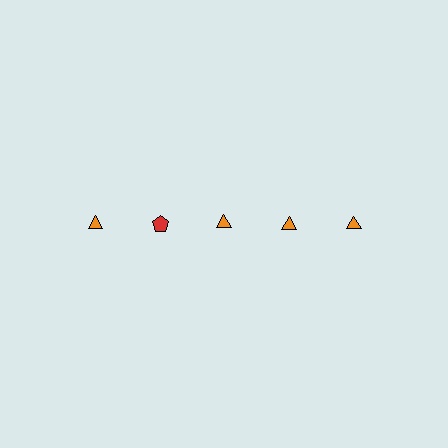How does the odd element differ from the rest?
It differs in both color (red instead of orange) and shape (pentagon instead of triangle).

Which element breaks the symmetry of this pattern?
The red pentagon in the top row, second from left column breaks the symmetry. All other shapes are orange triangles.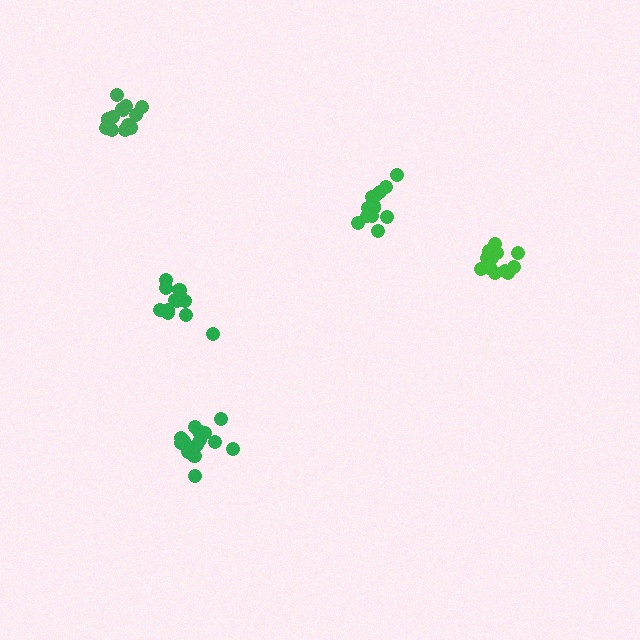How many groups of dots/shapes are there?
There are 5 groups.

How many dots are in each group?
Group 1: 13 dots, Group 2: 14 dots, Group 3: 13 dots, Group 4: 14 dots, Group 5: 15 dots (69 total).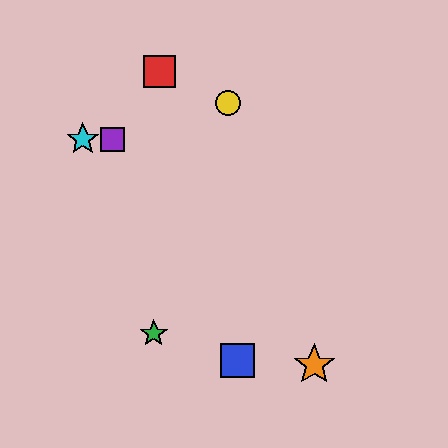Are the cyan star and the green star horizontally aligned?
No, the cyan star is at y≈140 and the green star is at y≈333.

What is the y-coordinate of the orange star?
The orange star is at y≈365.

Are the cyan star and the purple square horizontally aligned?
Yes, both are at y≈140.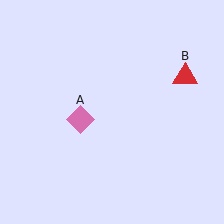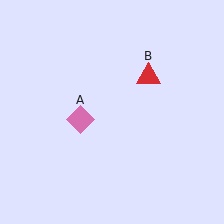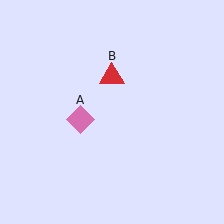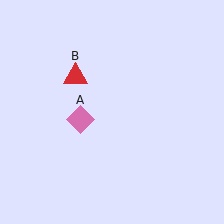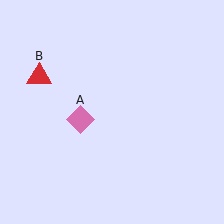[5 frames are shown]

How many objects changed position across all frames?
1 object changed position: red triangle (object B).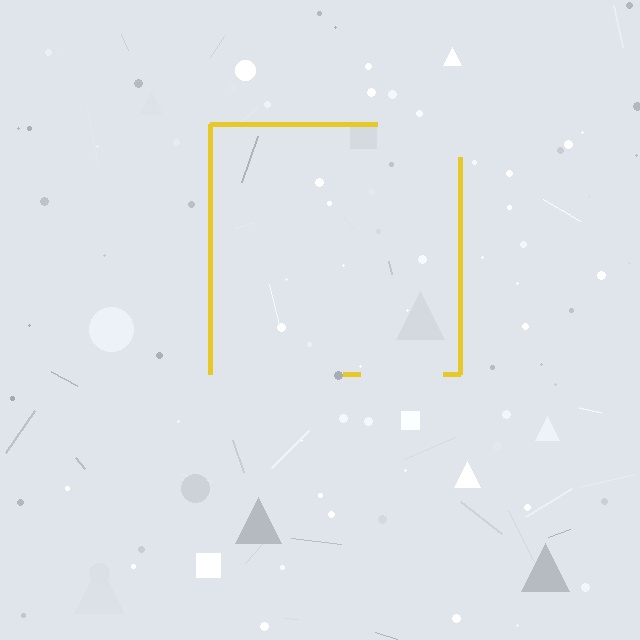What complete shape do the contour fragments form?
The contour fragments form a square.